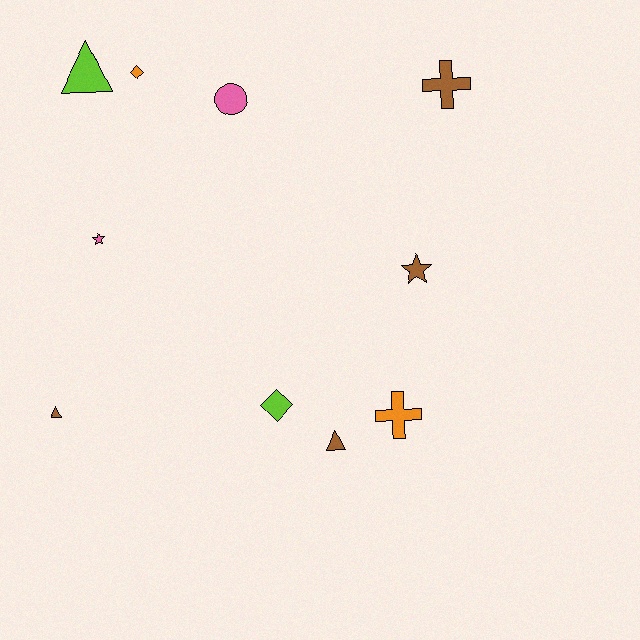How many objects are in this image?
There are 10 objects.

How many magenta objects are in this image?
There are no magenta objects.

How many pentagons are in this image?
There are no pentagons.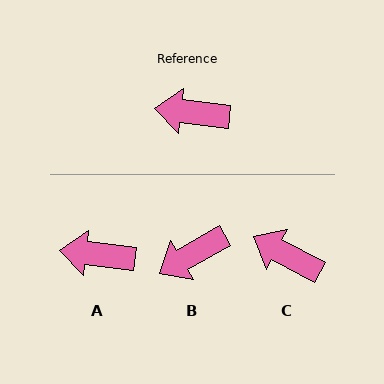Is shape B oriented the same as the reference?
No, it is off by about 37 degrees.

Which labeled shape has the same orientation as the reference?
A.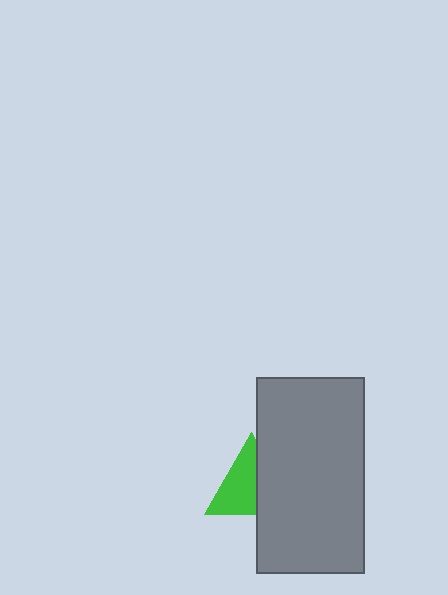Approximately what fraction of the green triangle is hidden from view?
Roughly 42% of the green triangle is hidden behind the gray rectangle.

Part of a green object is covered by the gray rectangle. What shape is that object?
It is a triangle.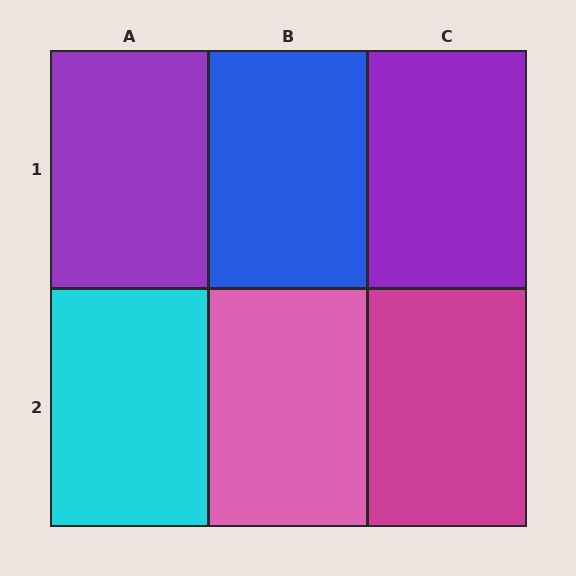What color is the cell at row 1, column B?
Blue.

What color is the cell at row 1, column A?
Purple.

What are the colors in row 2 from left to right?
Cyan, pink, magenta.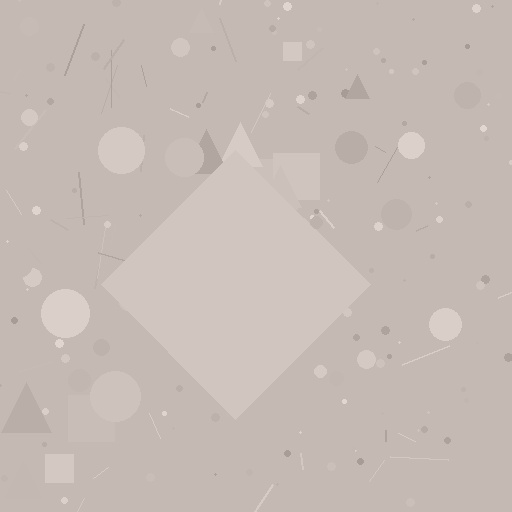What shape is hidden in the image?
A diamond is hidden in the image.